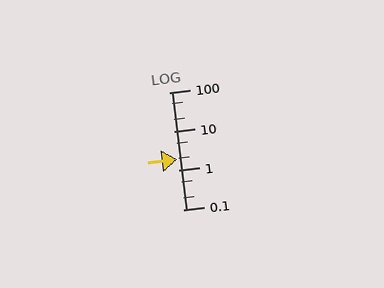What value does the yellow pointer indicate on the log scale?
The pointer indicates approximately 1.9.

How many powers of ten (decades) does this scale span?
The scale spans 3 decades, from 0.1 to 100.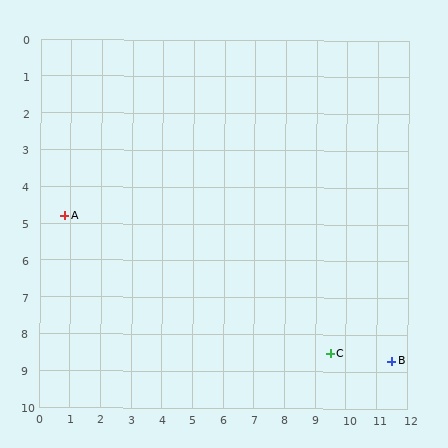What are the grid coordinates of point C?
Point C is at approximately (9.5, 8.5).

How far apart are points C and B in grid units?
Points C and B are about 2.0 grid units apart.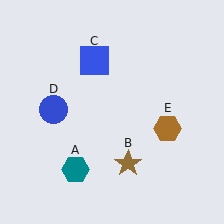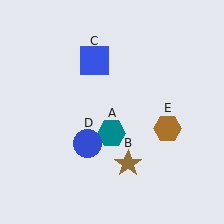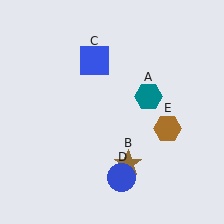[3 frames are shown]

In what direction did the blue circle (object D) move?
The blue circle (object D) moved down and to the right.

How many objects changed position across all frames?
2 objects changed position: teal hexagon (object A), blue circle (object D).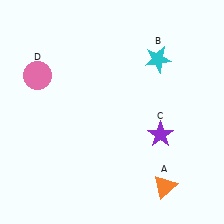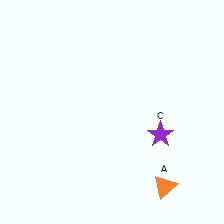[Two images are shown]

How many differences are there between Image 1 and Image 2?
There are 2 differences between the two images.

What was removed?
The cyan star (B), the pink circle (D) were removed in Image 2.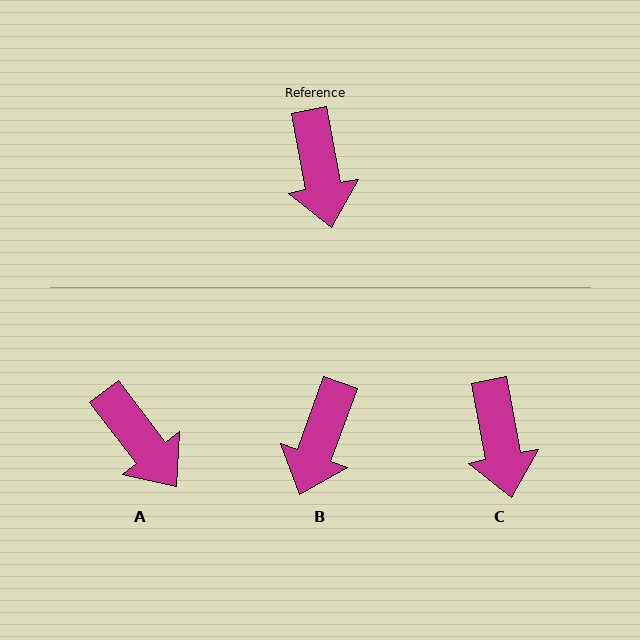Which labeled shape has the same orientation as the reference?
C.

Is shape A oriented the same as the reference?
No, it is off by about 26 degrees.